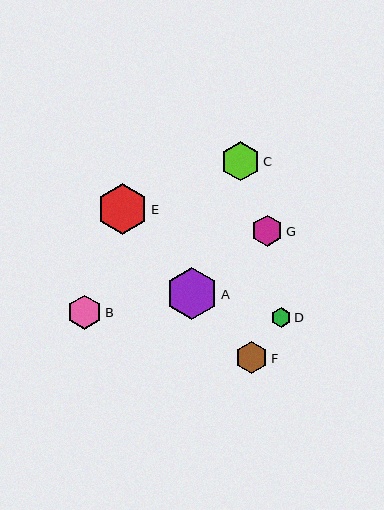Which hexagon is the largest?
Hexagon A is the largest with a size of approximately 52 pixels.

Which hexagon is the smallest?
Hexagon D is the smallest with a size of approximately 20 pixels.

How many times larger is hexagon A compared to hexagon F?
Hexagon A is approximately 1.6 times the size of hexagon F.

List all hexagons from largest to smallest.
From largest to smallest: A, E, C, B, F, G, D.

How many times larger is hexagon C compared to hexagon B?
Hexagon C is approximately 1.1 times the size of hexagon B.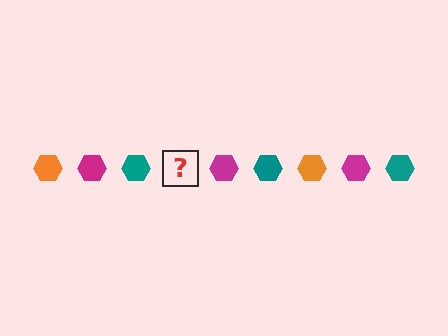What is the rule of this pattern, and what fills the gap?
The rule is that the pattern cycles through orange, magenta, teal hexagons. The gap should be filled with an orange hexagon.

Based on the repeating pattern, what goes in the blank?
The blank should be an orange hexagon.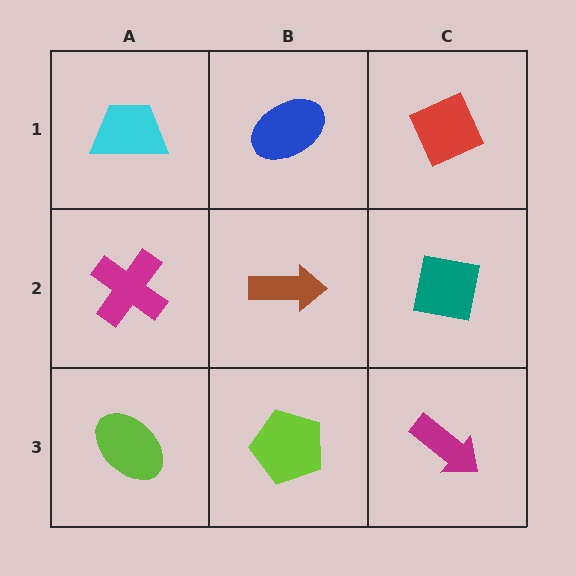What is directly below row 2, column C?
A magenta arrow.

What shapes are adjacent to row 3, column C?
A teal square (row 2, column C), a lime pentagon (row 3, column B).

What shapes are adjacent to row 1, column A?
A magenta cross (row 2, column A), a blue ellipse (row 1, column B).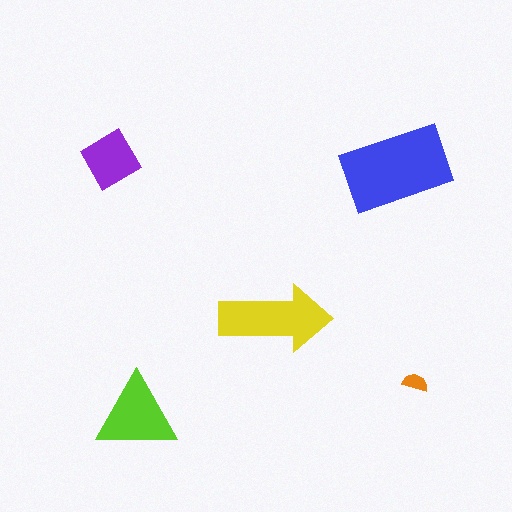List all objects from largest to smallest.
The blue rectangle, the yellow arrow, the lime triangle, the purple diamond, the orange semicircle.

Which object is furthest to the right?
The orange semicircle is rightmost.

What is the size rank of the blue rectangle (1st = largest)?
1st.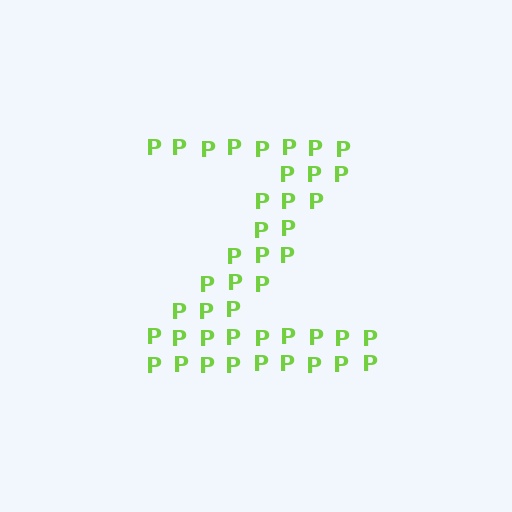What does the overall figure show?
The overall figure shows the letter Z.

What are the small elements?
The small elements are letter P's.